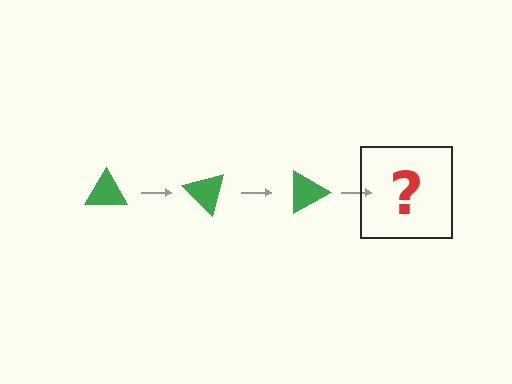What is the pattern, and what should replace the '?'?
The pattern is that the triangle rotates 45 degrees each step. The '?' should be a green triangle rotated 135 degrees.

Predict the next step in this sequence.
The next step is a green triangle rotated 135 degrees.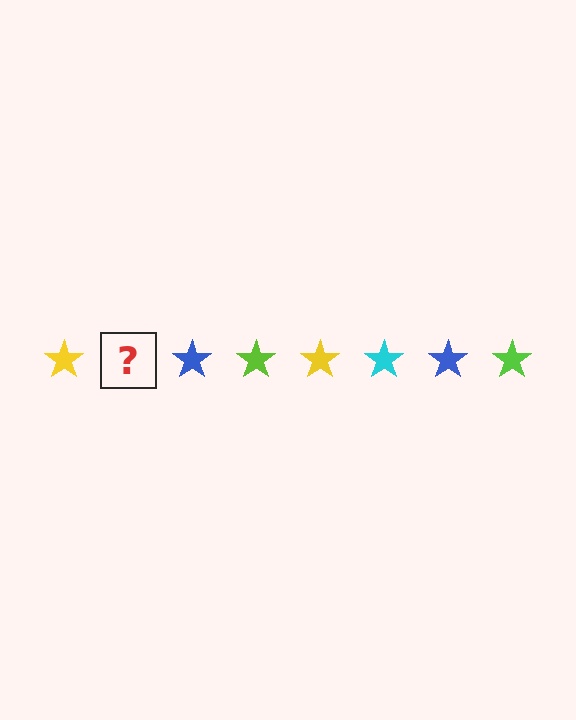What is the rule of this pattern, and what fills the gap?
The rule is that the pattern cycles through yellow, cyan, blue, lime stars. The gap should be filled with a cyan star.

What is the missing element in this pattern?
The missing element is a cyan star.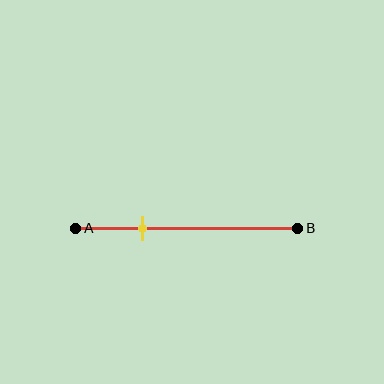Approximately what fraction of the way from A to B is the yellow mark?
The yellow mark is approximately 30% of the way from A to B.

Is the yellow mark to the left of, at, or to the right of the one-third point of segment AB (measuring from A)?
The yellow mark is to the left of the one-third point of segment AB.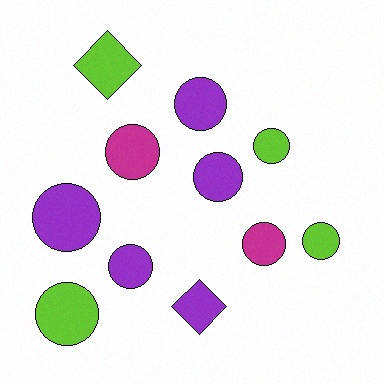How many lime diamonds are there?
There is 1 lime diamond.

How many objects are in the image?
There are 11 objects.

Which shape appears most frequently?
Circle, with 9 objects.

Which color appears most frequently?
Purple, with 5 objects.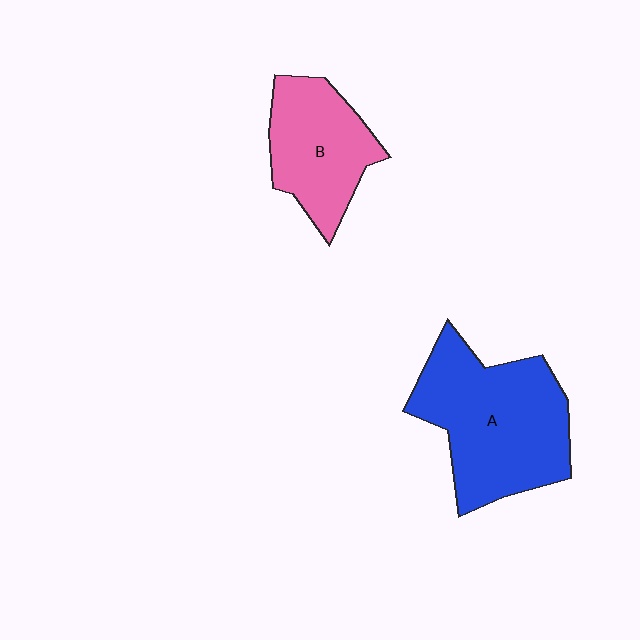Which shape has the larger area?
Shape A (blue).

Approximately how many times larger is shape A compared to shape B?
Approximately 1.6 times.